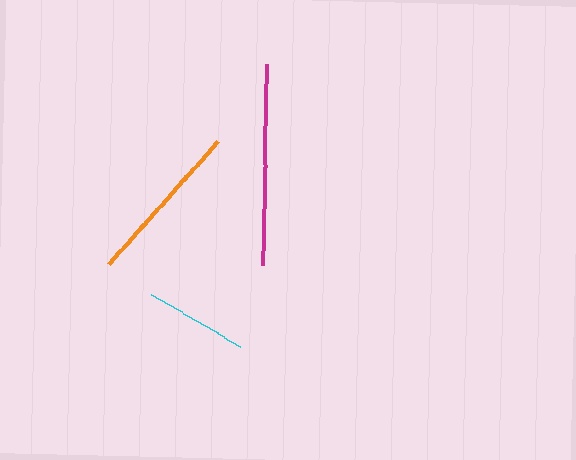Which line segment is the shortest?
The cyan line is the shortest at approximately 103 pixels.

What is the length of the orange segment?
The orange segment is approximately 164 pixels long.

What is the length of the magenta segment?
The magenta segment is approximately 200 pixels long.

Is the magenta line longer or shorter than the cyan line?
The magenta line is longer than the cyan line.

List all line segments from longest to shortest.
From longest to shortest: magenta, orange, cyan.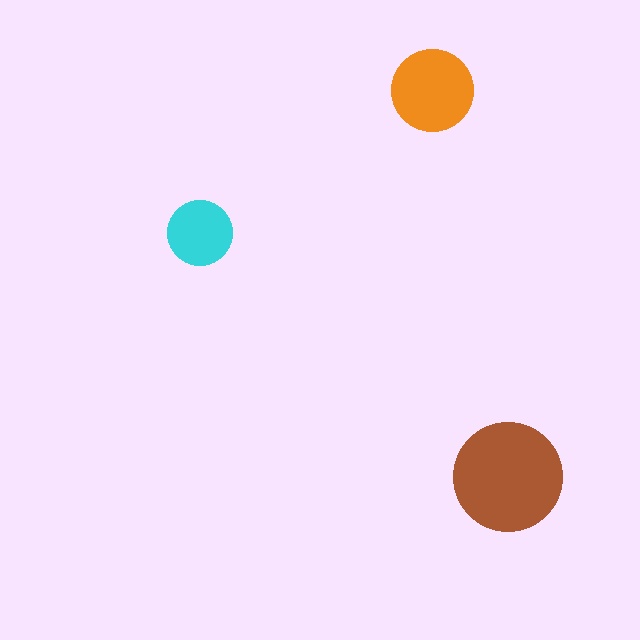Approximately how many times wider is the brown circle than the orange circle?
About 1.5 times wider.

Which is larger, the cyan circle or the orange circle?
The orange one.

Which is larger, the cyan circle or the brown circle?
The brown one.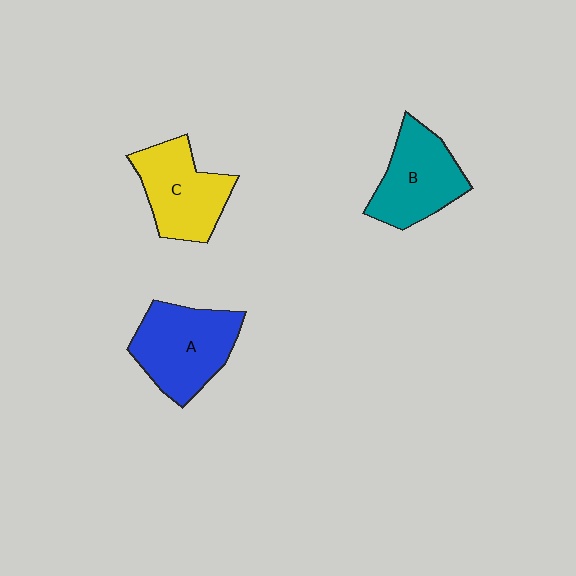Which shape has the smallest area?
Shape B (teal).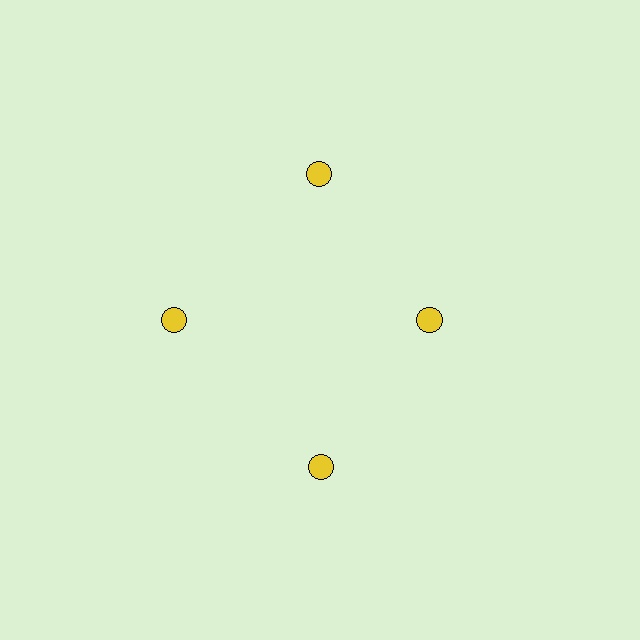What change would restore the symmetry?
The symmetry would be restored by moving it outward, back onto the ring so that all 4 circles sit at equal angles and equal distance from the center.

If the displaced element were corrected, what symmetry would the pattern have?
It would have 4-fold rotational symmetry — the pattern would map onto itself every 90 degrees.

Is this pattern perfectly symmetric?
No. The 4 yellow circles are arranged in a ring, but one element near the 3 o'clock position is pulled inward toward the center, breaking the 4-fold rotational symmetry.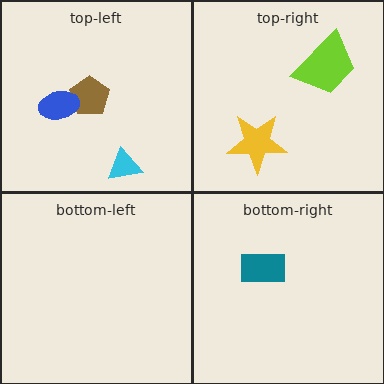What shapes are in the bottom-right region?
The teal rectangle.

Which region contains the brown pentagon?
The top-left region.